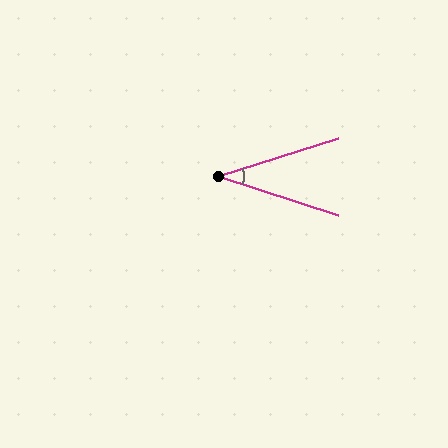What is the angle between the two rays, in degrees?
Approximately 36 degrees.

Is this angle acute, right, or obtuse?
It is acute.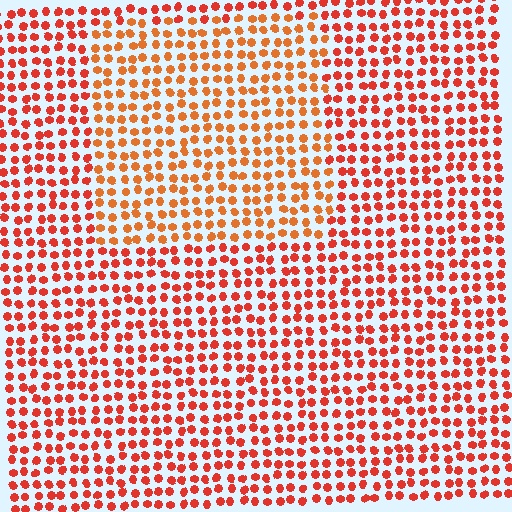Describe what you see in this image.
The image is filled with small red elements in a uniform arrangement. A rectangle-shaped region is visible where the elements are tinted to a slightly different hue, forming a subtle color boundary.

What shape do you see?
I see a rectangle.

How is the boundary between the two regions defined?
The boundary is defined purely by a slight shift in hue (about 21 degrees). Spacing, size, and orientation are identical on both sides.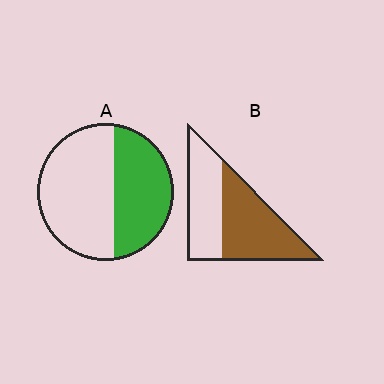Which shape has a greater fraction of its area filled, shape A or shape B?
Shape B.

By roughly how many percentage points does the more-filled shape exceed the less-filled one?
By roughly 15 percentage points (B over A).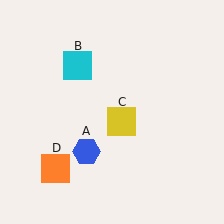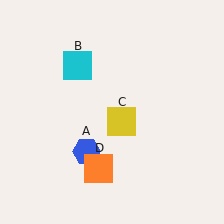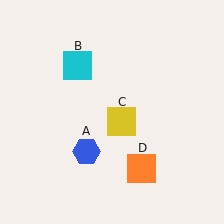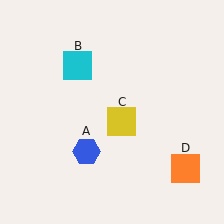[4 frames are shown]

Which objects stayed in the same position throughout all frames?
Blue hexagon (object A) and cyan square (object B) and yellow square (object C) remained stationary.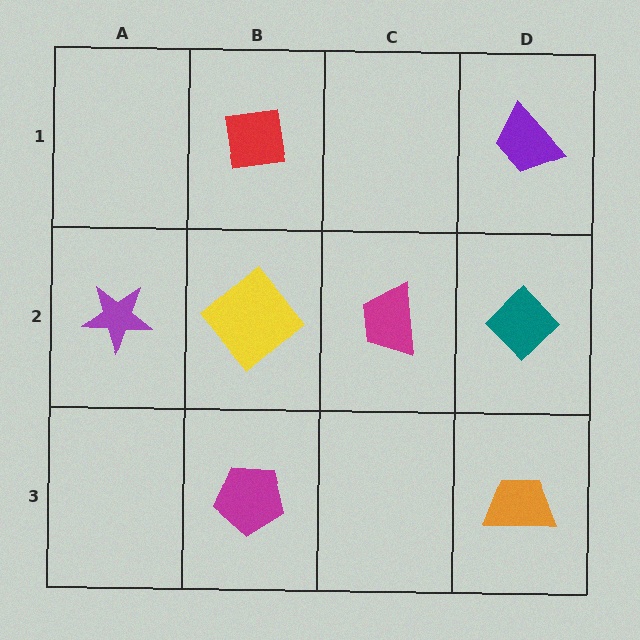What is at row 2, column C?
A magenta trapezoid.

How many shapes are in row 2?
4 shapes.